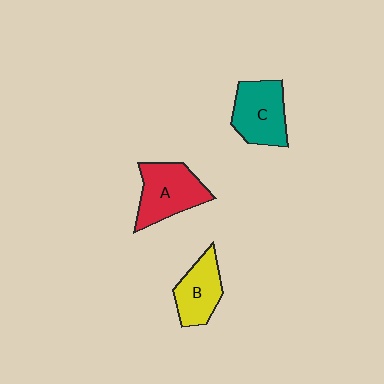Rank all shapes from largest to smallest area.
From largest to smallest: A (red), C (teal), B (yellow).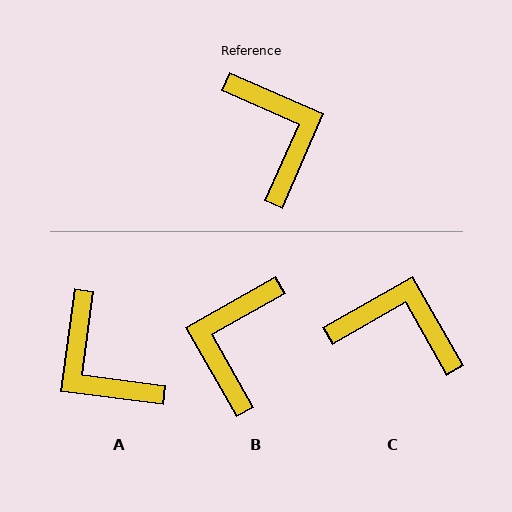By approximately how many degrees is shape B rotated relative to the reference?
Approximately 143 degrees counter-clockwise.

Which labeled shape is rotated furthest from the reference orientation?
A, about 164 degrees away.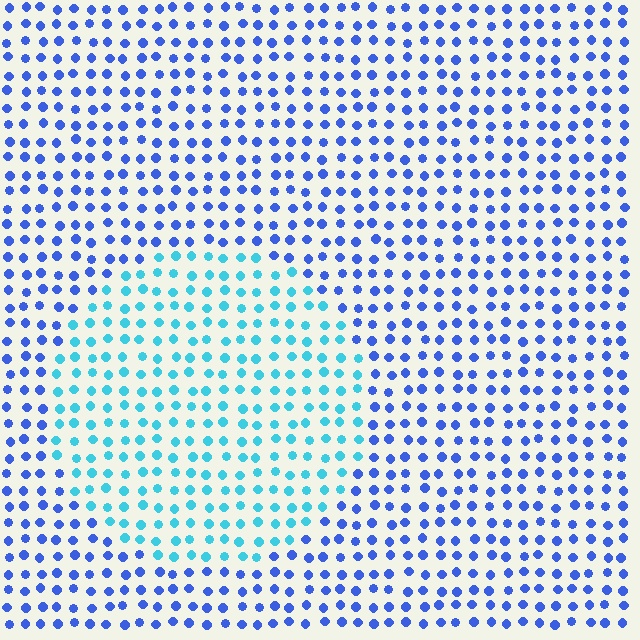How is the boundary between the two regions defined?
The boundary is defined purely by a slight shift in hue (about 41 degrees). Spacing, size, and orientation are identical on both sides.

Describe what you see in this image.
The image is filled with small blue elements in a uniform arrangement. A circle-shaped region is visible where the elements are tinted to a slightly different hue, forming a subtle color boundary.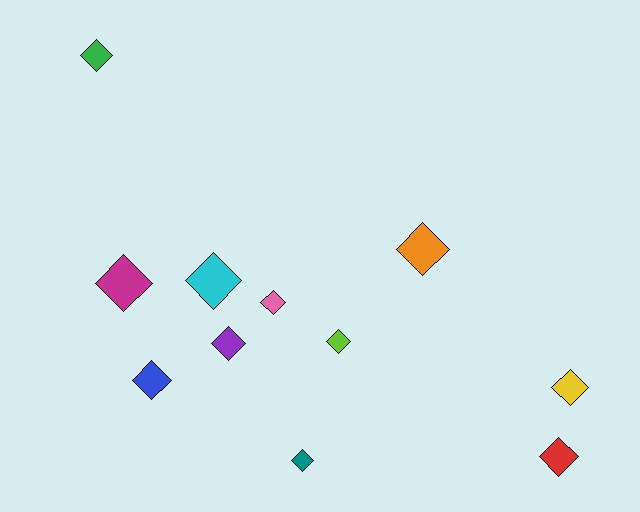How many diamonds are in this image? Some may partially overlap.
There are 11 diamonds.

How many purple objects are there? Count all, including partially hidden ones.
There is 1 purple object.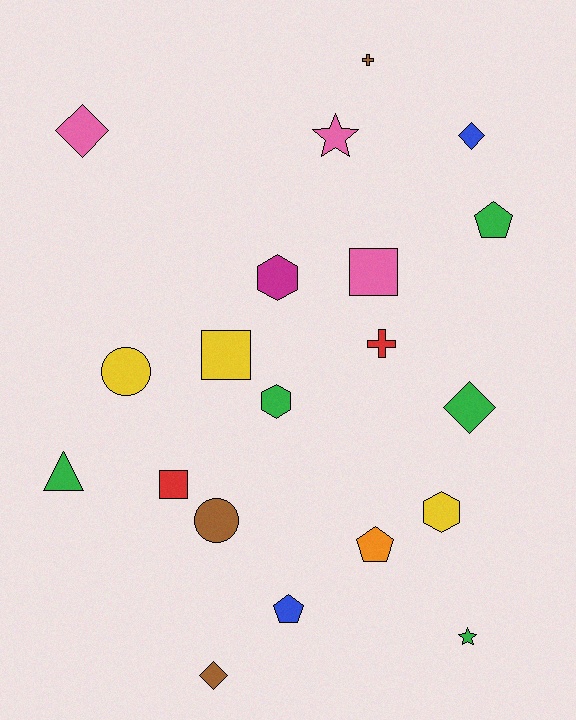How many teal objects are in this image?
There are no teal objects.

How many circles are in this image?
There are 2 circles.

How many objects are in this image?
There are 20 objects.